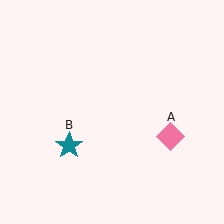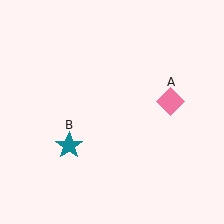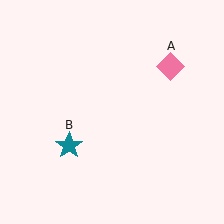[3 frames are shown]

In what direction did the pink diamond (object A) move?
The pink diamond (object A) moved up.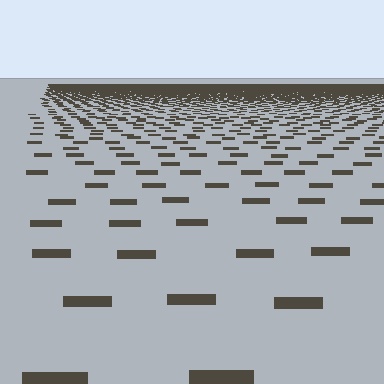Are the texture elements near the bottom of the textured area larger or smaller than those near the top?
Larger. Near the bottom, elements are closer to the viewer and appear at a bigger on-screen size.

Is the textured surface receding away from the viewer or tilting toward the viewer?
The surface is receding away from the viewer. Texture elements get smaller and denser toward the top.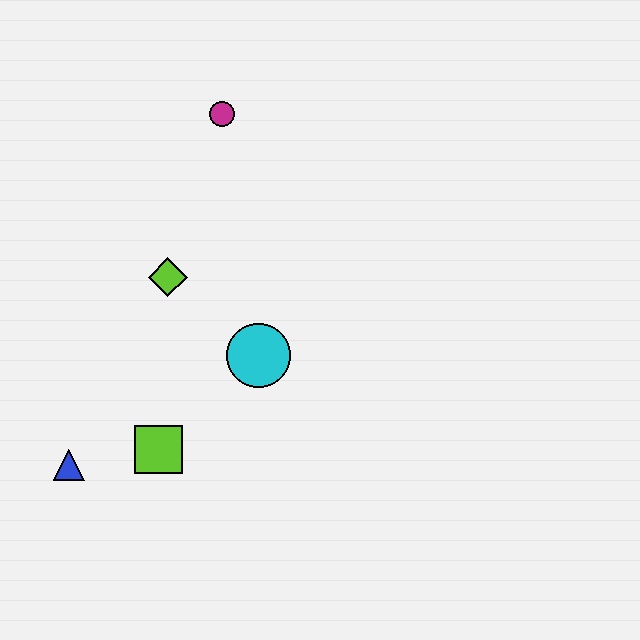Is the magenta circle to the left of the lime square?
No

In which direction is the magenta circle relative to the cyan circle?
The magenta circle is above the cyan circle.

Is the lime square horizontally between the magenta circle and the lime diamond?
No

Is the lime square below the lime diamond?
Yes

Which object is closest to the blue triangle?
The lime square is closest to the blue triangle.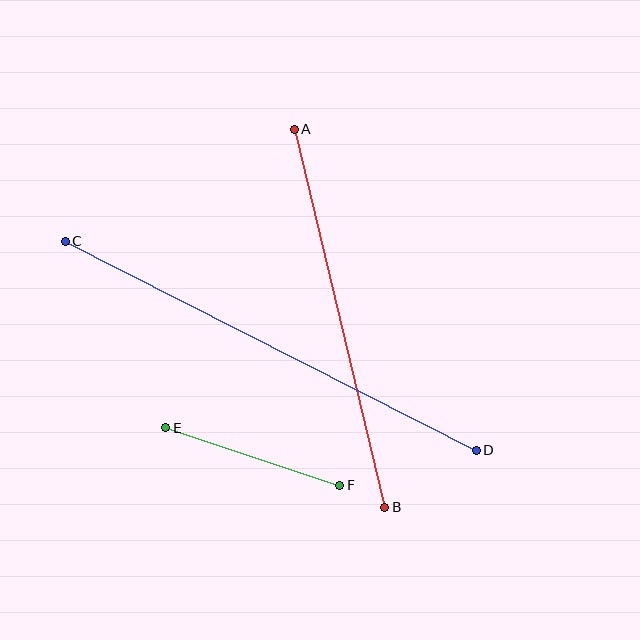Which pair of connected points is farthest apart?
Points C and D are farthest apart.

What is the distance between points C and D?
The distance is approximately 461 pixels.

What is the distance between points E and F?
The distance is approximately 184 pixels.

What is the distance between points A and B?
The distance is approximately 389 pixels.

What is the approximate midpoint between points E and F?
The midpoint is at approximately (253, 456) pixels.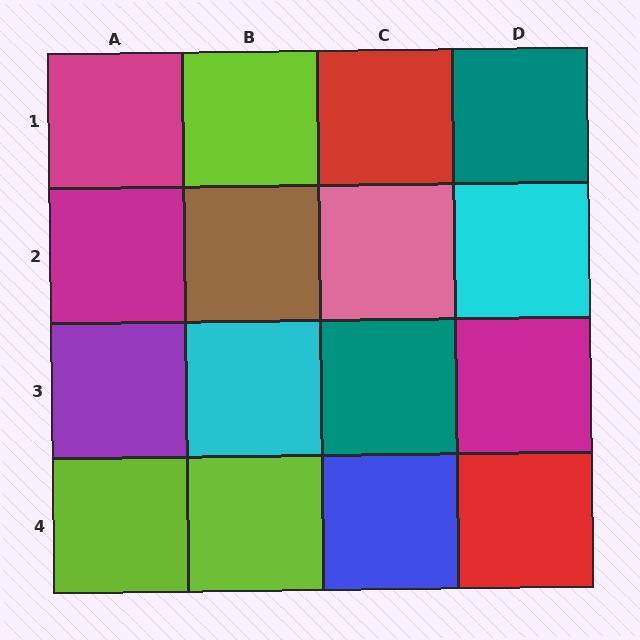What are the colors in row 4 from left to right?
Lime, lime, blue, red.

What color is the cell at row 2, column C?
Pink.